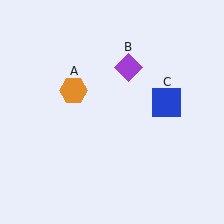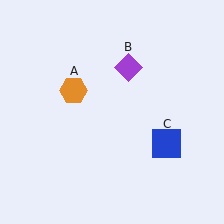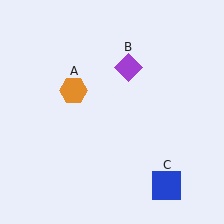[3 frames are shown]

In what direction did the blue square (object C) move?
The blue square (object C) moved down.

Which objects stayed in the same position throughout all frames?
Orange hexagon (object A) and purple diamond (object B) remained stationary.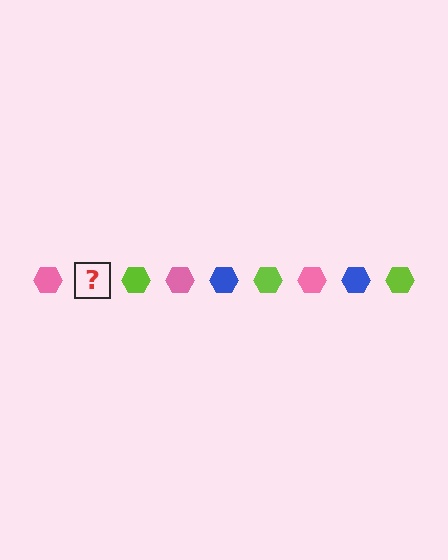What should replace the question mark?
The question mark should be replaced with a blue hexagon.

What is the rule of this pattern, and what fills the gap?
The rule is that the pattern cycles through pink, blue, lime hexagons. The gap should be filled with a blue hexagon.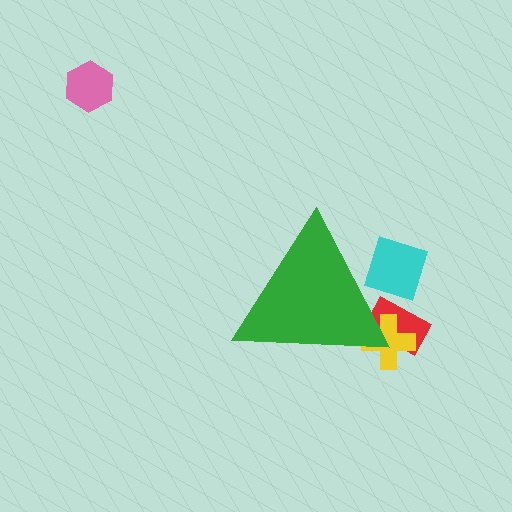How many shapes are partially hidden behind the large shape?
3 shapes are partially hidden.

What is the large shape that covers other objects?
A green triangle.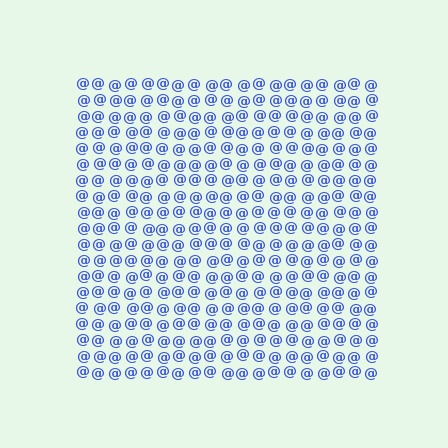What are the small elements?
The small elements are at signs.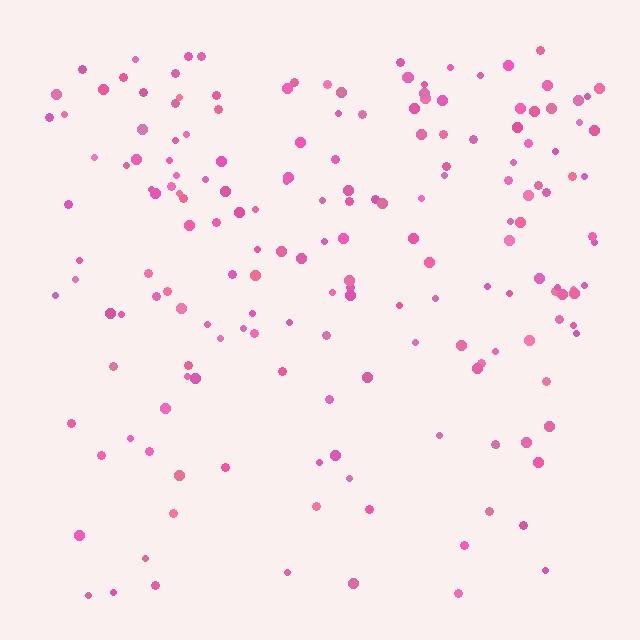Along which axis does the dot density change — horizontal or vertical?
Vertical.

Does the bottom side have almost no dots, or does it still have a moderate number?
Still a moderate number, just noticeably fewer than the top.